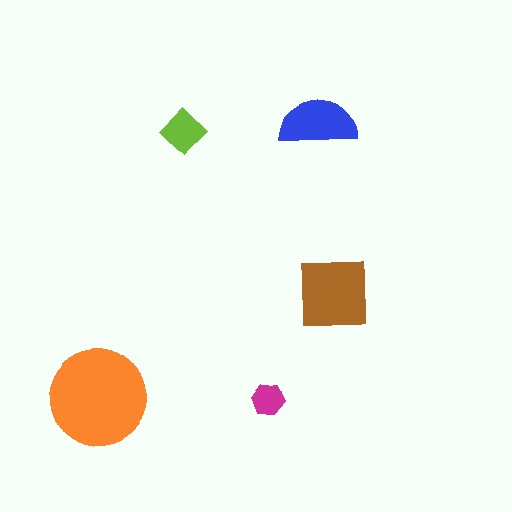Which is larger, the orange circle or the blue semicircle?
The orange circle.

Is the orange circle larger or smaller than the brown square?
Larger.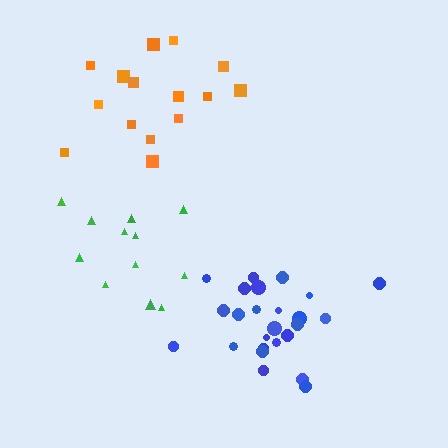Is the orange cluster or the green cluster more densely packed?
Green.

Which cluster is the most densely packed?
Blue.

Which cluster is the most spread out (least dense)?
Orange.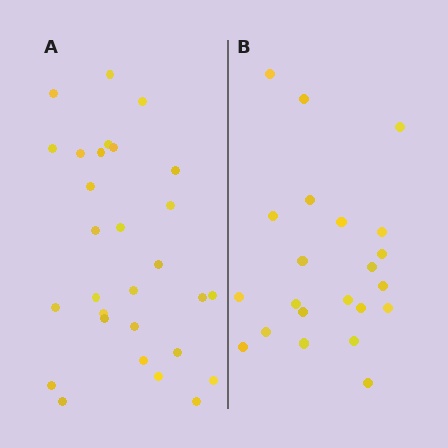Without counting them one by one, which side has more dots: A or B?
Region A (the left region) has more dots.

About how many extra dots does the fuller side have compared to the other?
Region A has roughly 8 or so more dots than region B.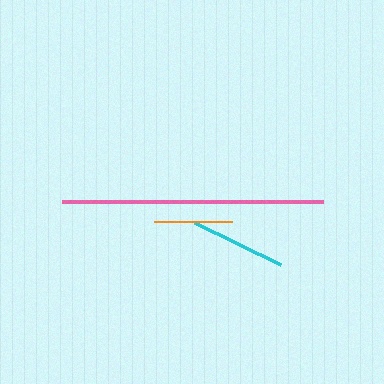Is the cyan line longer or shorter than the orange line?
The cyan line is longer than the orange line.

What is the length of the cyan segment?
The cyan segment is approximately 96 pixels long.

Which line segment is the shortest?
The orange line is the shortest at approximately 79 pixels.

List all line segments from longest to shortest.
From longest to shortest: pink, cyan, orange.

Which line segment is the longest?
The pink line is the longest at approximately 262 pixels.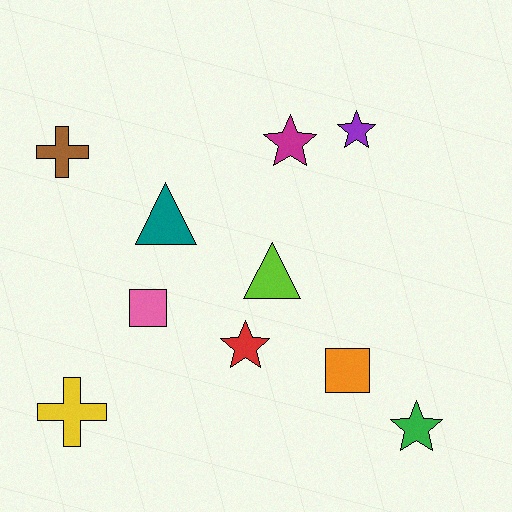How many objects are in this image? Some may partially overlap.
There are 10 objects.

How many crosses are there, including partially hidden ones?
There are 2 crosses.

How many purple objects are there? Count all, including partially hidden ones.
There is 1 purple object.